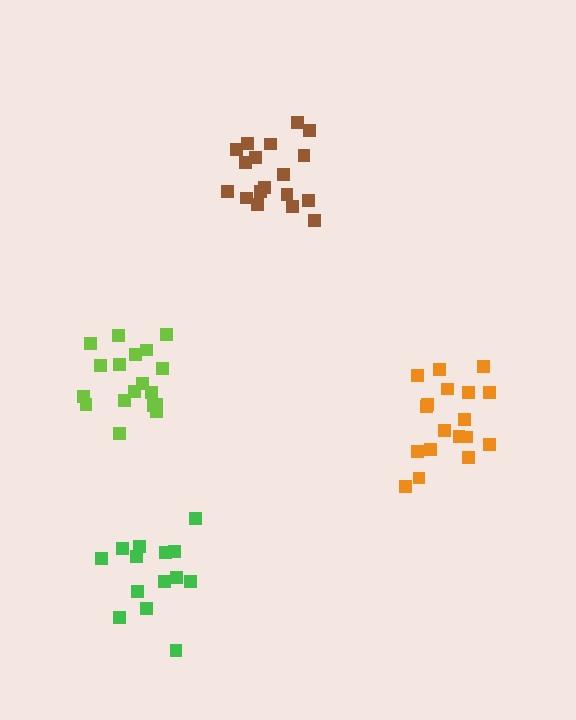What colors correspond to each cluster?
The clusters are colored: lime, brown, orange, green.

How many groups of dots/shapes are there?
There are 4 groups.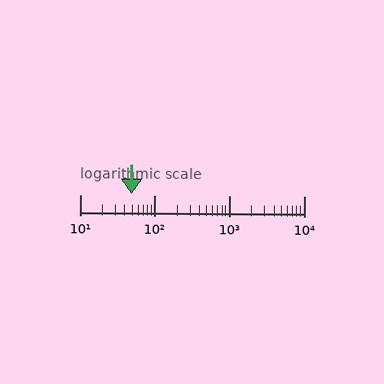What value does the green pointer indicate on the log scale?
The pointer indicates approximately 49.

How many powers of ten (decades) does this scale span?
The scale spans 3 decades, from 10 to 10000.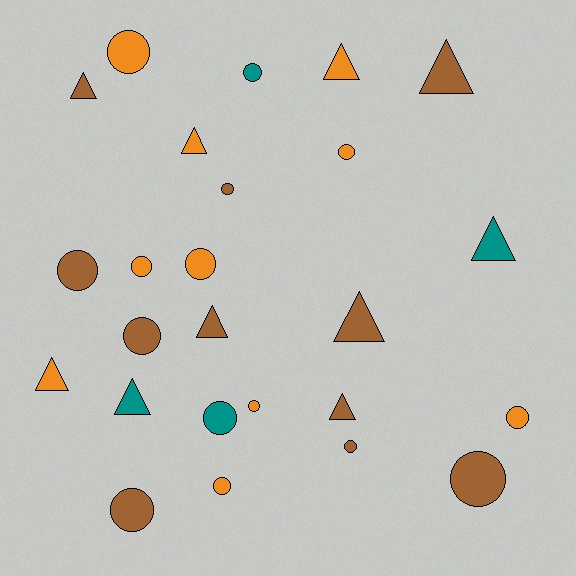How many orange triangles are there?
There are 3 orange triangles.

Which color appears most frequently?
Brown, with 11 objects.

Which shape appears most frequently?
Circle, with 15 objects.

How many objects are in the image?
There are 25 objects.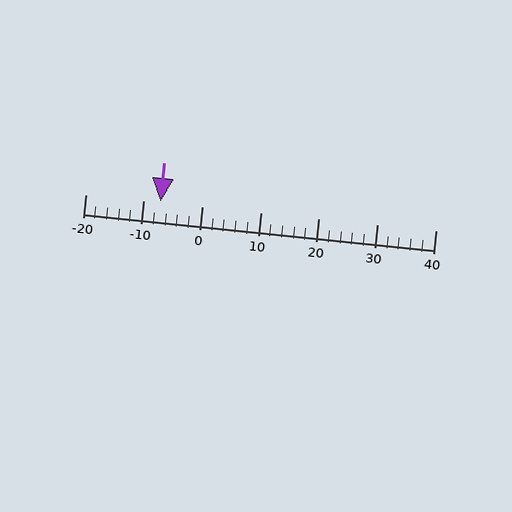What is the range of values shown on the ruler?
The ruler shows values from -20 to 40.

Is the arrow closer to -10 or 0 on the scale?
The arrow is closer to -10.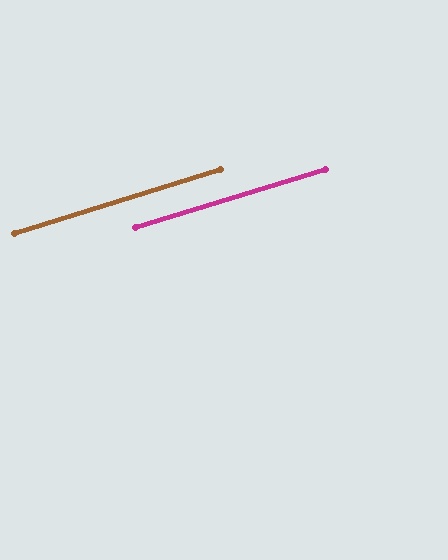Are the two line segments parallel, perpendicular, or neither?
Parallel — their directions differ by only 0.0°.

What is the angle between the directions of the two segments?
Approximately 0 degrees.